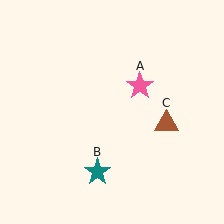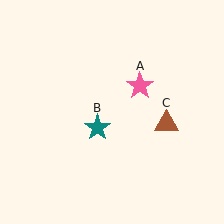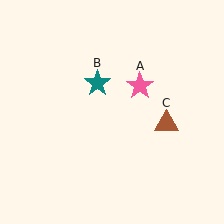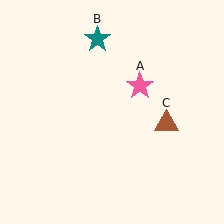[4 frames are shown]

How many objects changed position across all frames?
1 object changed position: teal star (object B).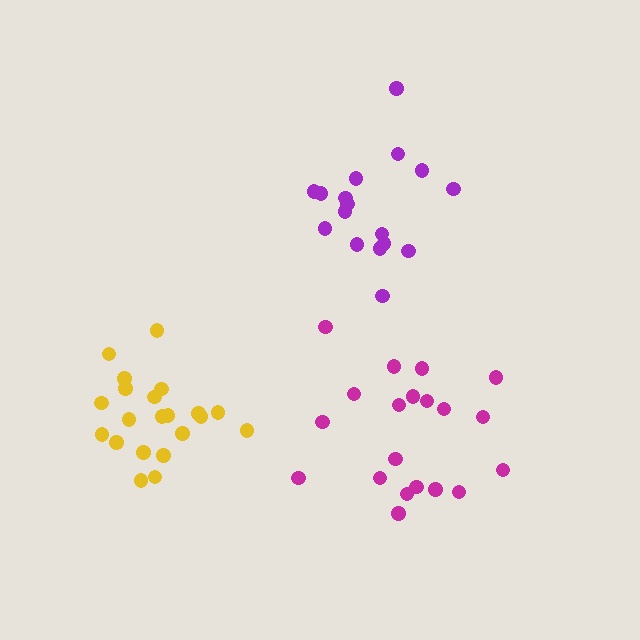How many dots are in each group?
Group 1: 21 dots, Group 2: 20 dots, Group 3: 17 dots (58 total).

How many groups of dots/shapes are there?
There are 3 groups.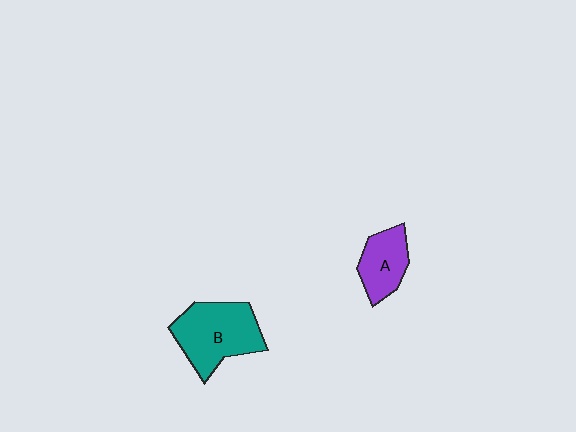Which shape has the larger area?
Shape B (teal).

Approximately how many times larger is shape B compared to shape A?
Approximately 1.7 times.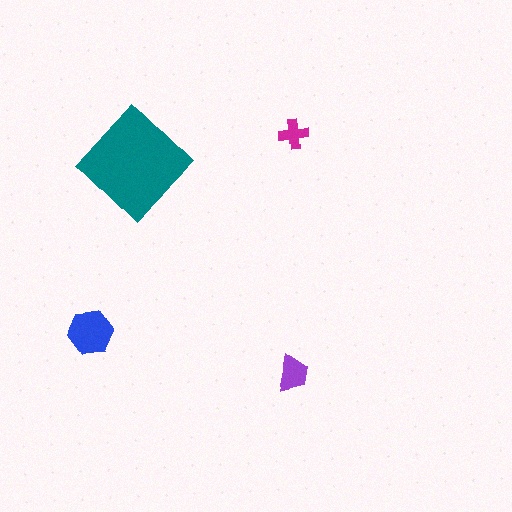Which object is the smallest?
The magenta cross.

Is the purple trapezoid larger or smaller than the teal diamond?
Smaller.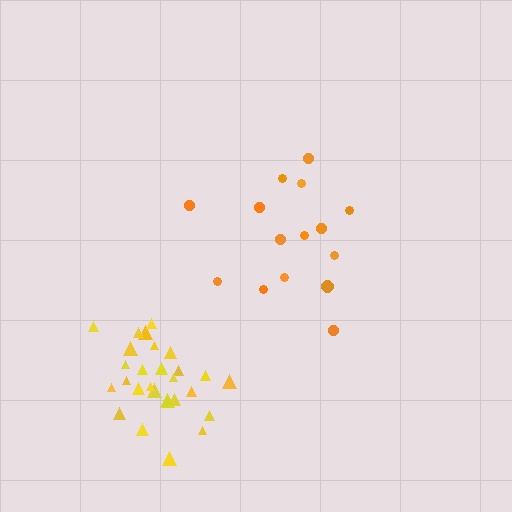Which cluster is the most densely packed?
Yellow.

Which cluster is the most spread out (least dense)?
Orange.